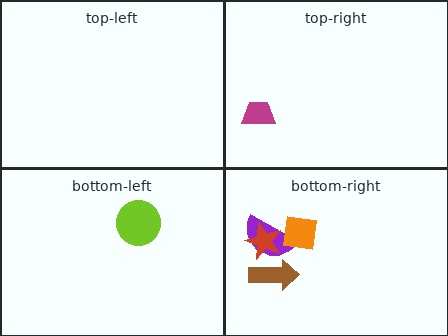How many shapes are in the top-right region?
1.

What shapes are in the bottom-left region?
The lime circle.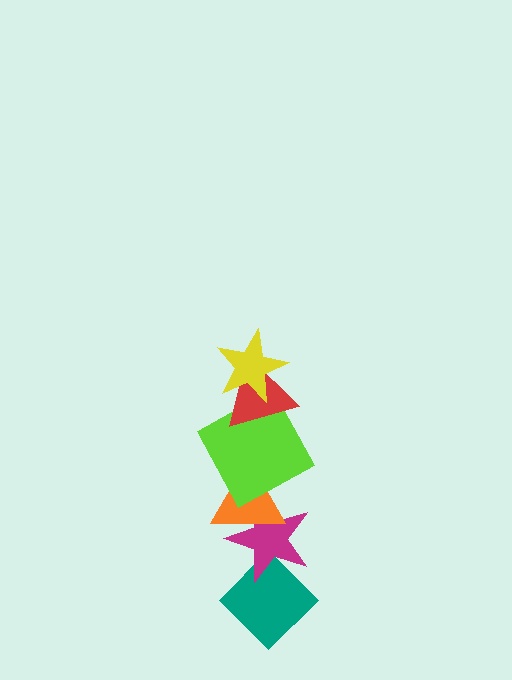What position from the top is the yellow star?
The yellow star is 1st from the top.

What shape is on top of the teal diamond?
The magenta star is on top of the teal diamond.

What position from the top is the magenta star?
The magenta star is 5th from the top.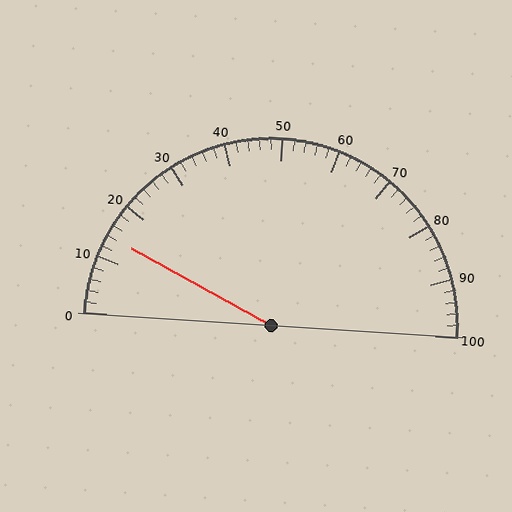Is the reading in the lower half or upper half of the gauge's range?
The reading is in the lower half of the range (0 to 100).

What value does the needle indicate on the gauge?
The needle indicates approximately 14.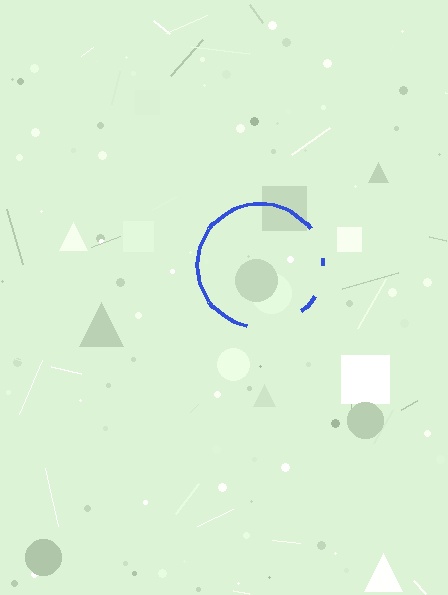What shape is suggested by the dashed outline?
The dashed outline suggests a circle.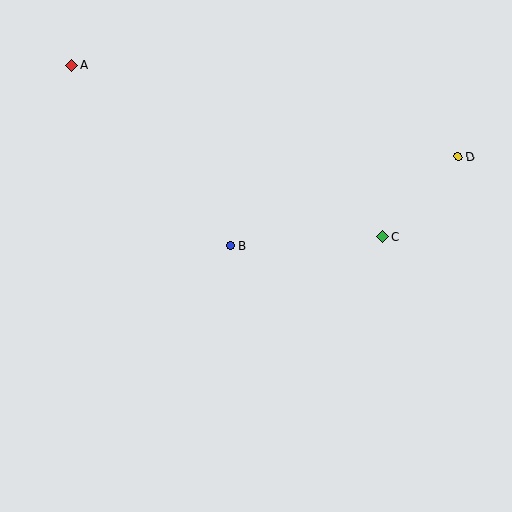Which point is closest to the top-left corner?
Point A is closest to the top-left corner.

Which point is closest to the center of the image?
Point B at (230, 246) is closest to the center.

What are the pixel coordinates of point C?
Point C is at (383, 237).